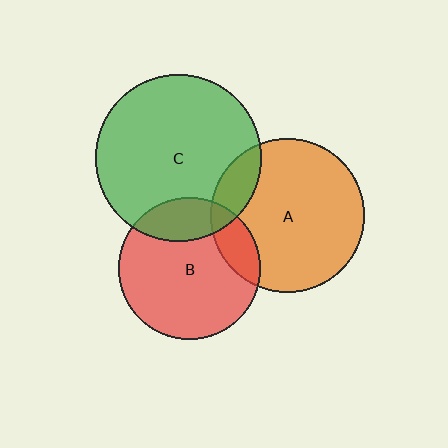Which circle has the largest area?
Circle C (green).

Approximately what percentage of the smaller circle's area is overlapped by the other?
Approximately 15%.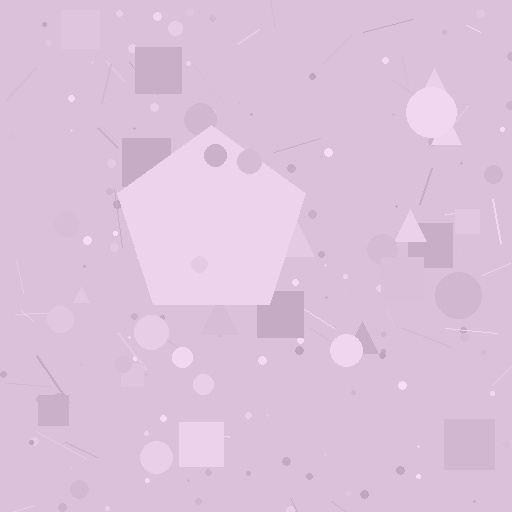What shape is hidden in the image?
A pentagon is hidden in the image.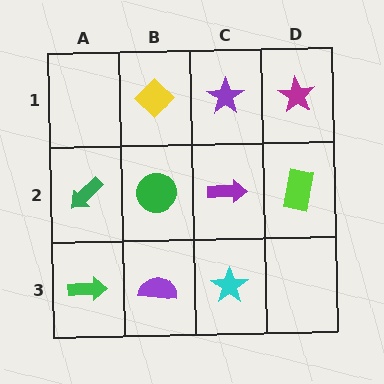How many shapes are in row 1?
3 shapes.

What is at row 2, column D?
A lime rectangle.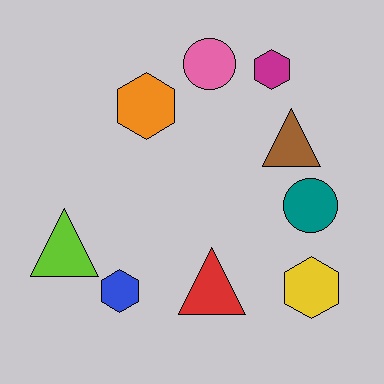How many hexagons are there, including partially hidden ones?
There are 4 hexagons.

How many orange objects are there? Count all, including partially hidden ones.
There is 1 orange object.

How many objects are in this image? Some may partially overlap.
There are 9 objects.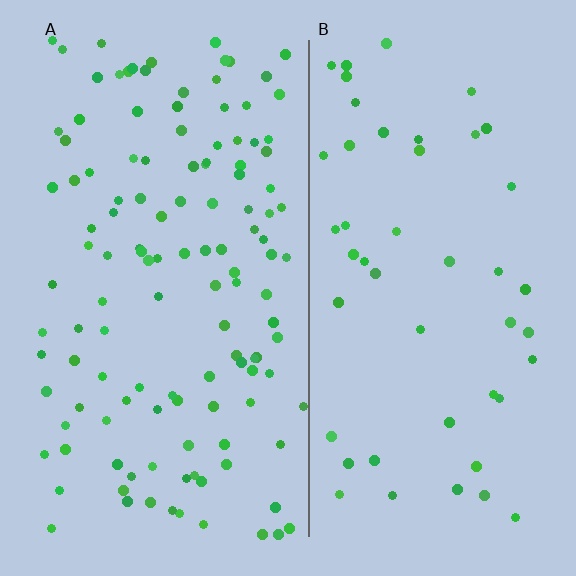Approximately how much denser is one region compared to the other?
Approximately 2.6× — region A over region B.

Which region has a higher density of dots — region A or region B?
A (the left).